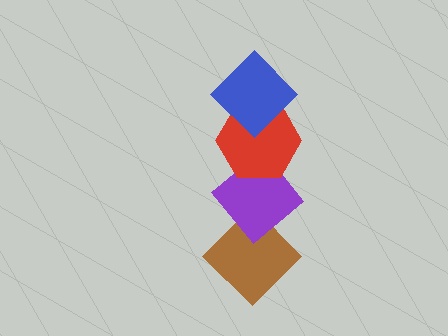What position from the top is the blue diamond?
The blue diamond is 1st from the top.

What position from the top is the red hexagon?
The red hexagon is 2nd from the top.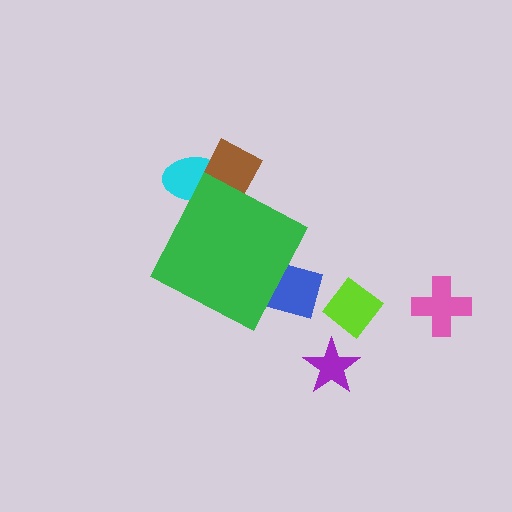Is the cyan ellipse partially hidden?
Yes, the cyan ellipse is partially hidden behind the green diamond.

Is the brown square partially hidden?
Yes, the brown square is partially hidden behind the green diamond.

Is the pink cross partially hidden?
No, the pink cross is fully visible.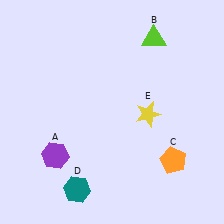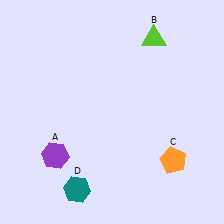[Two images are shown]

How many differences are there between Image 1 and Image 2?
There is 1 difference between the two images.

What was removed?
The yellow star (E) was removed in Image 2.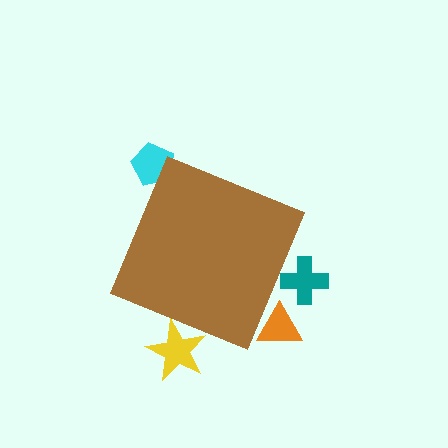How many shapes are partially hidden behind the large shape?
4 shapes are partially hidden.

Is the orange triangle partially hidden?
Yes, the orange triangle is partially hidden behind the brown diamond.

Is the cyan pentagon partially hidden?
Yes, the cyan pentagon is partially hidden behind the brown diamond.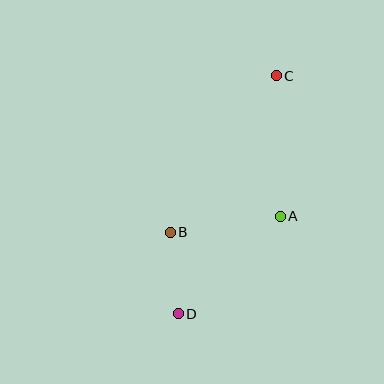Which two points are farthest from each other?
Points C and D are farthest from each other.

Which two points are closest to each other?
Points B and D are closest to each other.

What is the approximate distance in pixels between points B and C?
The distance between B and C is approximately 189 pixels.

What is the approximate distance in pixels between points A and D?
The distance between A and D is approximately 141 pixels.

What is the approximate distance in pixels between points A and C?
The distance between A and C is approximately 140 pixels.